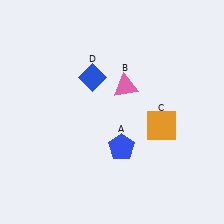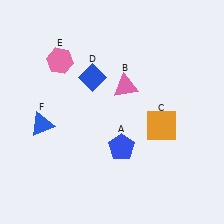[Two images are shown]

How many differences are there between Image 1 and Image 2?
There are 2 differences between the two images.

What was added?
A pink hexagon (E), a blue triangle (F) were added in Image 2.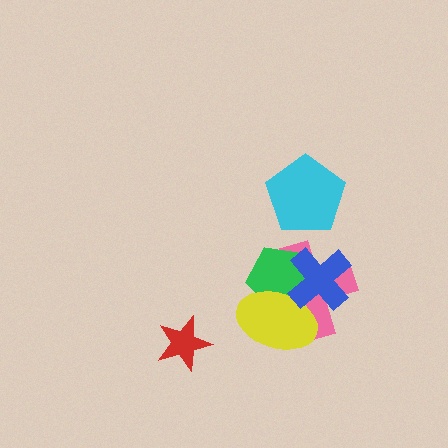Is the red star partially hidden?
No, no other shape covers it.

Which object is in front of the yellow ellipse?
The blue cross is in front of the yellow ellipse.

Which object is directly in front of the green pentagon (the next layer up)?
The yellow ellipse is directly in front of the green pentagon.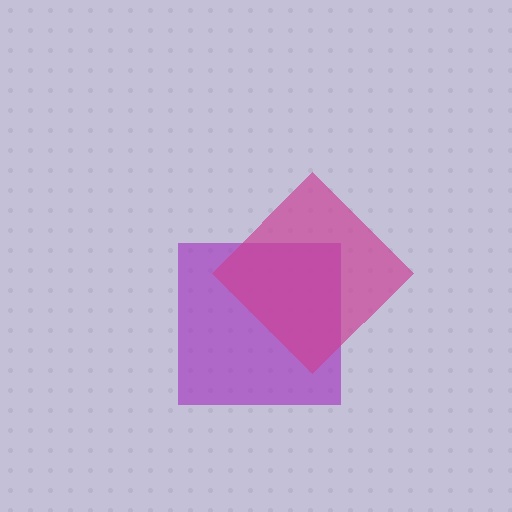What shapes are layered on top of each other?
The layered shapes are: a purple square, a magenta diamond.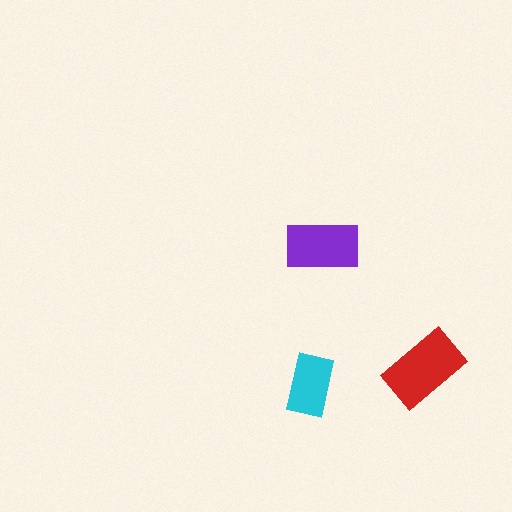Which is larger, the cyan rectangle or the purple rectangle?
The purple one.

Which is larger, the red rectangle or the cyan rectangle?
The red one.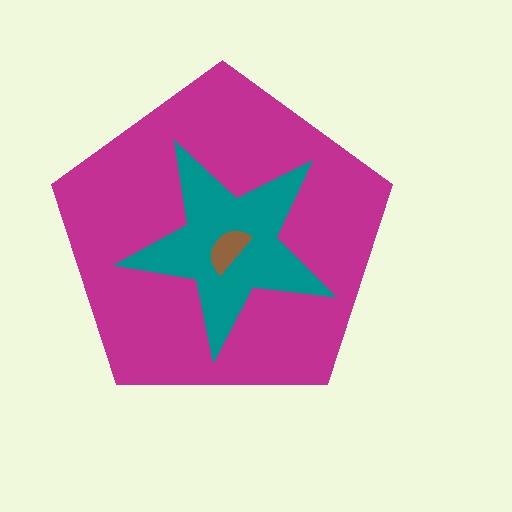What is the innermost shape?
The brown semicircle.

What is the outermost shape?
The magenta pentagon.